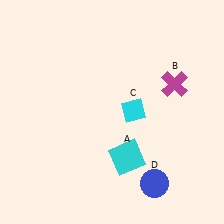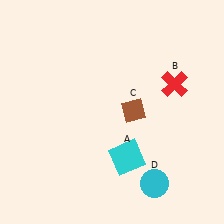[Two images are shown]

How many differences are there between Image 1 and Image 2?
There are 3 differences between the two images.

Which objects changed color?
B changed from magenta to red. C changed from cyan to brown. D changed from blue to cyan.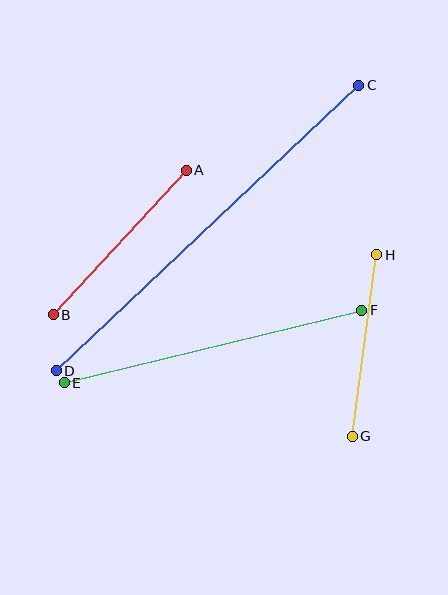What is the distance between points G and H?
The distance is approximately 183 pixels.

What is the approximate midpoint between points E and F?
The midpoint is at approximately (213, 347) pixels.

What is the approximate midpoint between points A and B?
The midpoint is at approximately (120, 242) pixels.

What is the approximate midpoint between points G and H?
The midpoint is at approximately (365, 346) pixels.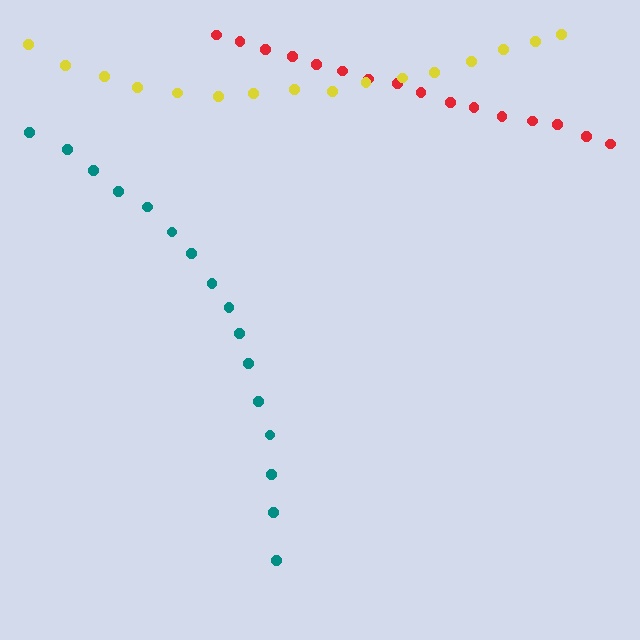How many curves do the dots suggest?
There are 3 distinct paths.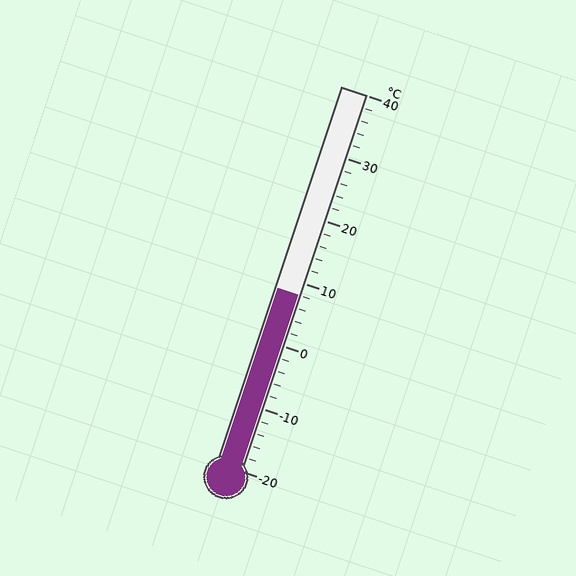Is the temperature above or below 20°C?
The temperature is below 20°C.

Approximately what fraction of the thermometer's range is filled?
The thermometer is filled to approximately 45% of its range.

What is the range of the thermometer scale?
The thermometer scale ranges from -20°C to 40°C.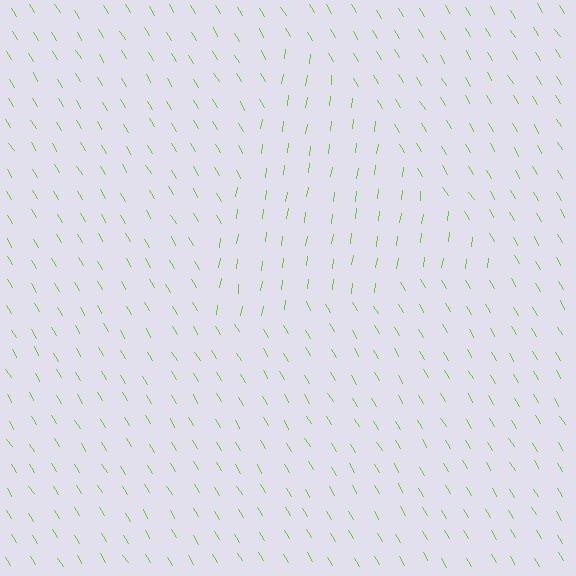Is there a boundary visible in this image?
Yes, there is a texture boundary formed by a change in line orientation.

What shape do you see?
I see a triangle.